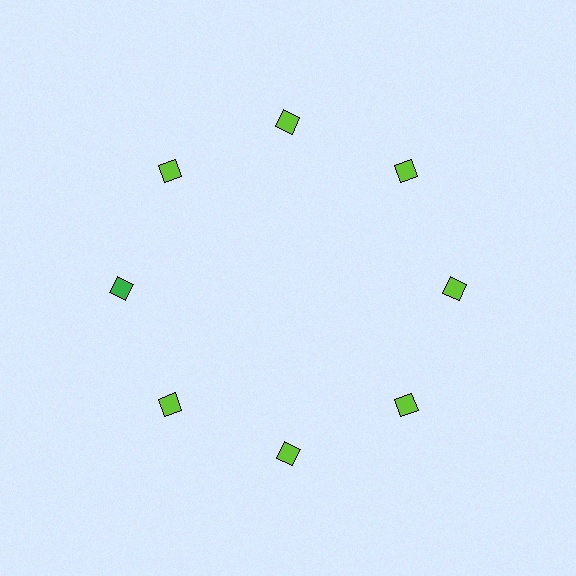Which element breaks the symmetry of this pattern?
The green diamond at roughly the 9 o'clock position breaks the symmetry. All other shapes are lime diamonds.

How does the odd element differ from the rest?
It has a different color: green instead of lime.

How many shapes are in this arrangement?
There are 8 shapes arranged in a ring pattern.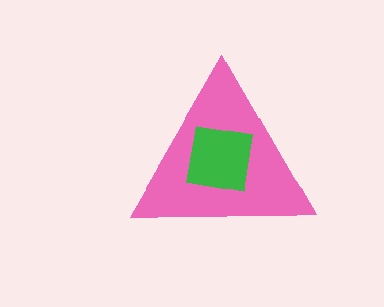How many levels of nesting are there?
2.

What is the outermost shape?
The pink triangle.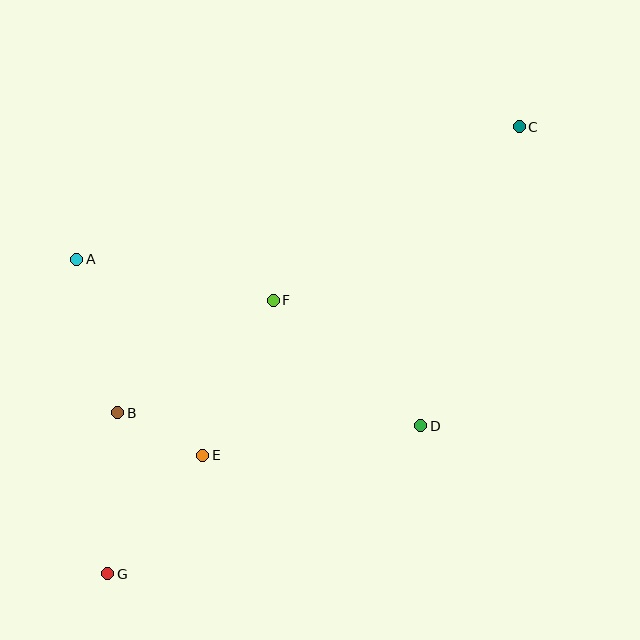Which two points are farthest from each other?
Points C and G are farthest from each other.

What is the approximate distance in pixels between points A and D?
The distance between A and D is approximately 382 pixels.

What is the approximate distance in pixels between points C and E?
The distance between C and E is approximately 456 pixels.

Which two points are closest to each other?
Points B and E are closest to each other.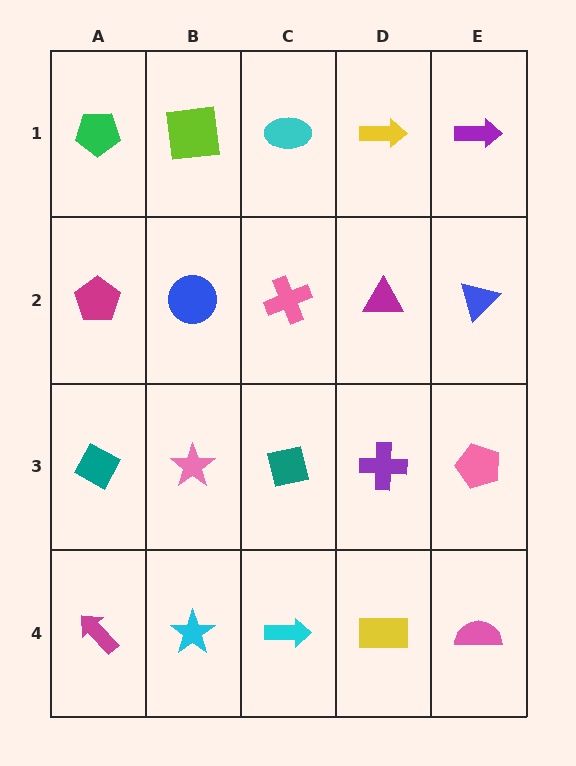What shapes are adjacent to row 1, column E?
A blue triangle (row 2, column E), a yellow arrow (row 1, column D).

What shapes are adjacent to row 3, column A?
A magenta pentagon (row 2, column A), a magenta arrow (row 4, column A), a pink star (row 3, column B).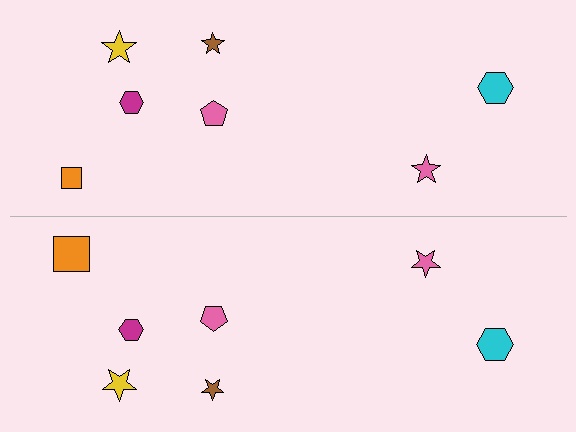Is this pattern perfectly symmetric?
No, the pattern is not perfectly symmetric. The orange square on the bottom side has a different size than its mirror counterpart.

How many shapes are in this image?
There are 14 shapes in this image.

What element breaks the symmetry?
The orange square on the bottom side has a different size than its mirror counterpart.